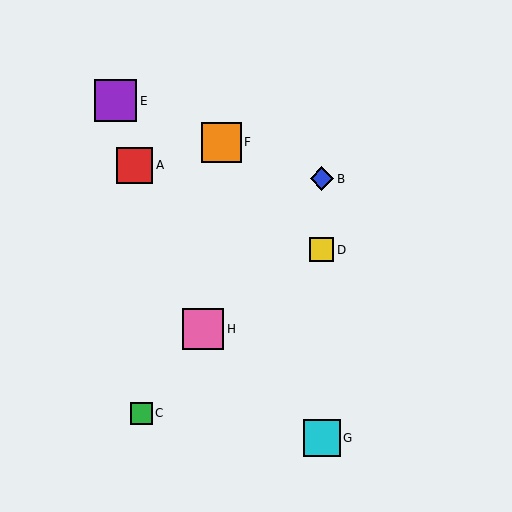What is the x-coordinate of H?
Object H is at x≈203.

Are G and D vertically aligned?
Yes, both are at x≈322.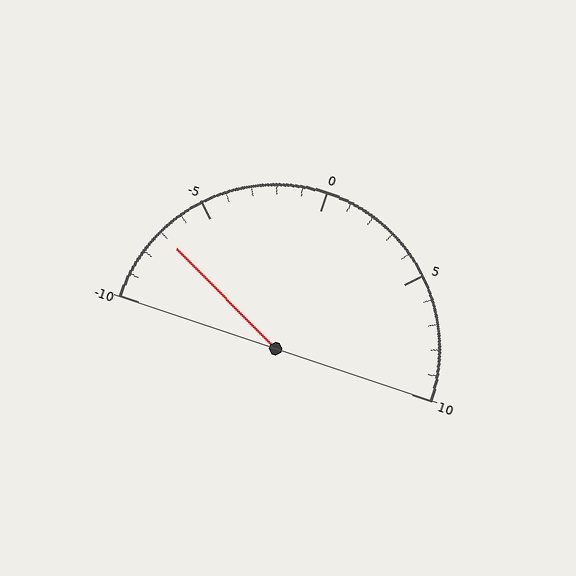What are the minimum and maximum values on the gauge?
The gauge ranges from -10 to 10.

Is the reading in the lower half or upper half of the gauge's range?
The reading is in the lower half of the range (-10 to 10).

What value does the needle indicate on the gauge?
The needle indicates approximately -7.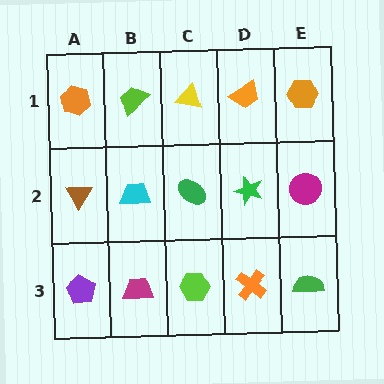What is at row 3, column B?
A magenta trapezoid.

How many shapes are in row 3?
5 shapes.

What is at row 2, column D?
A green star.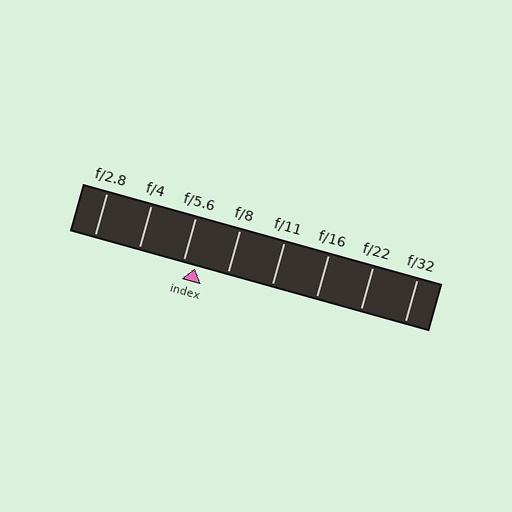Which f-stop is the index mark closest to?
The index mark is closest to f/5.6.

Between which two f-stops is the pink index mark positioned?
The index mark is between f/5.6 and f/8.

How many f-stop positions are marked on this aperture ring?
There are 8 f-stop positions marked.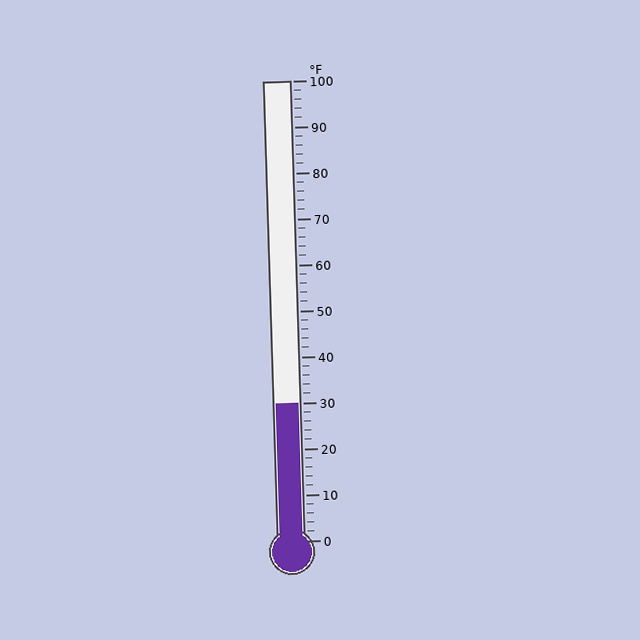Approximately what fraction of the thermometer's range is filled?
The thermometer is filled to approximately 30% of its range.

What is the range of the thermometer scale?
The thermometer scale ranges from 0°F to 100°F.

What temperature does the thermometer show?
The thermometer shows approximately 30°F.